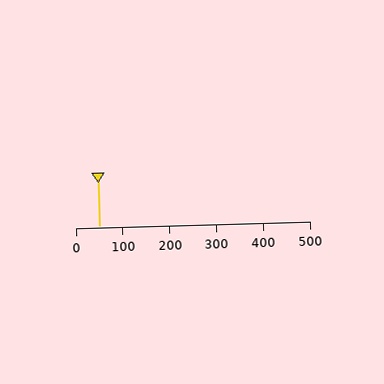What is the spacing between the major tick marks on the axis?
The major ticks are spaced 100 apart.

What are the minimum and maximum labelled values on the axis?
The axis runs from 0 to 500.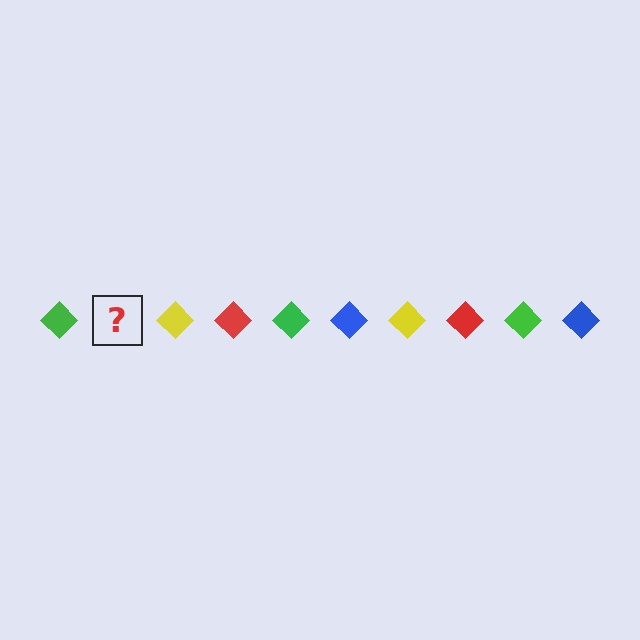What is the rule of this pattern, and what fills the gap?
The rule is that the pattern cycles through green, blue, yellow, red diamonds. The gap should be filled with a blue diamond.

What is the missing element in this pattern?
The missing element is a blue diamond.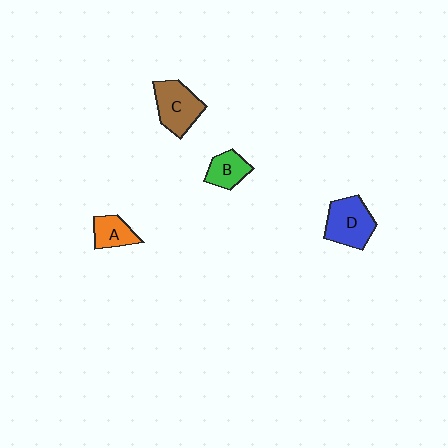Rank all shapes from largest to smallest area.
From largest to smallest: D (blue), C (brown), B (green), A (orange).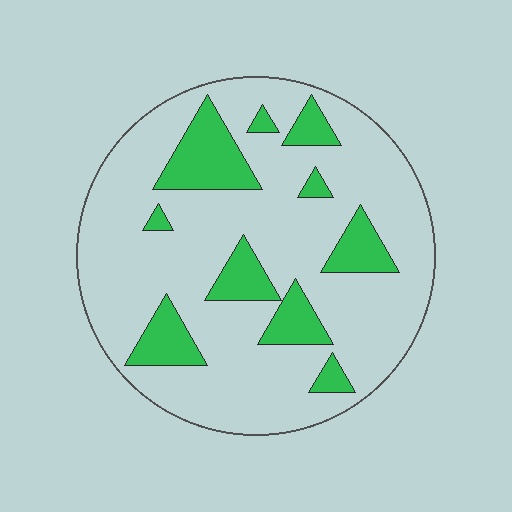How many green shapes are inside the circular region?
10.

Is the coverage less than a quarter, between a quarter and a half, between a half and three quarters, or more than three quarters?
Less than a quarter.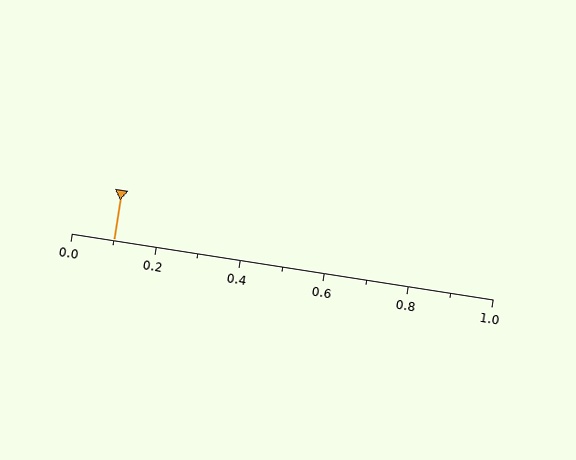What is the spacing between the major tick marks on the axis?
The major ticks are spaced 0.2 apart.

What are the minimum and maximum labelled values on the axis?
The axis runs from 0.0 to 1.0.